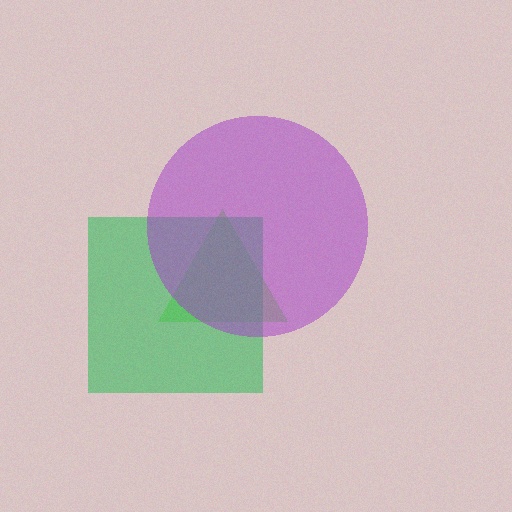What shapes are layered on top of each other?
The layered shapes are: a lime triangle, a green square, a purple circle.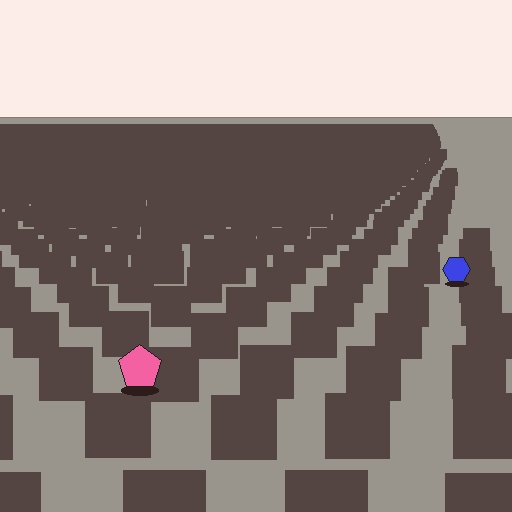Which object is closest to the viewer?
The pink pentagon is closest. The texture marks near it are larger and more spread out.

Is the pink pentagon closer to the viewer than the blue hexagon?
Yes. The pink pentagon is closer — you can tell from the texture gradient: the ground texture is coarser near it.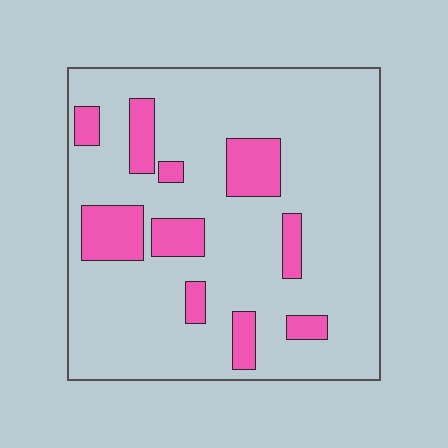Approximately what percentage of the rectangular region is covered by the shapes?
Approximately 15%.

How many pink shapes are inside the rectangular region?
10.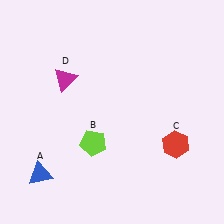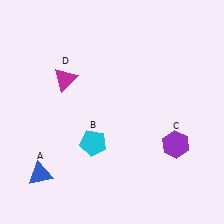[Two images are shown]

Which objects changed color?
B changed from lime to cyan. C changed from red to purple.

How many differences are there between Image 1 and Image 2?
There are 2 differences between the two images.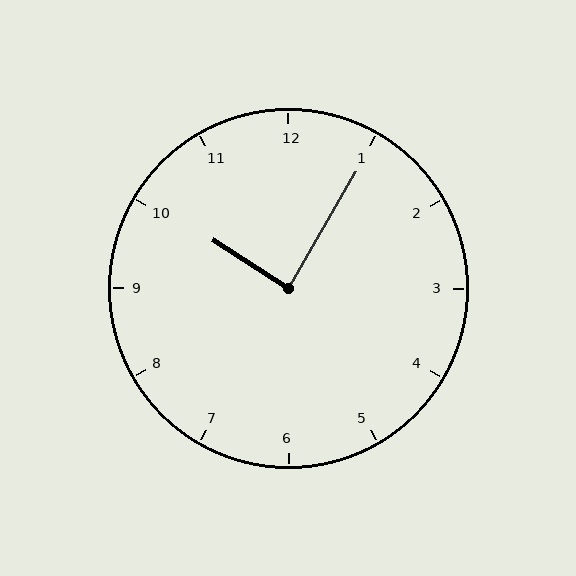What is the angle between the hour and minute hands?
Approximately 88 degrees.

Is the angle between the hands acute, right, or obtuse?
It is right.